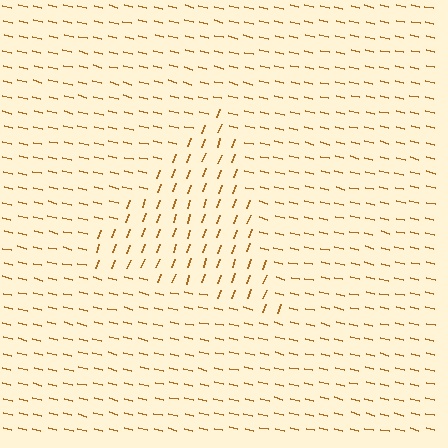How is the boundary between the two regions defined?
The boundary is defined purely by a change in line orientation (approximately 83 degrees difference). All lines are the same color and thickness.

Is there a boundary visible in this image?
Yes, there is a texture boundary formed by a change in line orientation.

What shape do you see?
I see a triangle.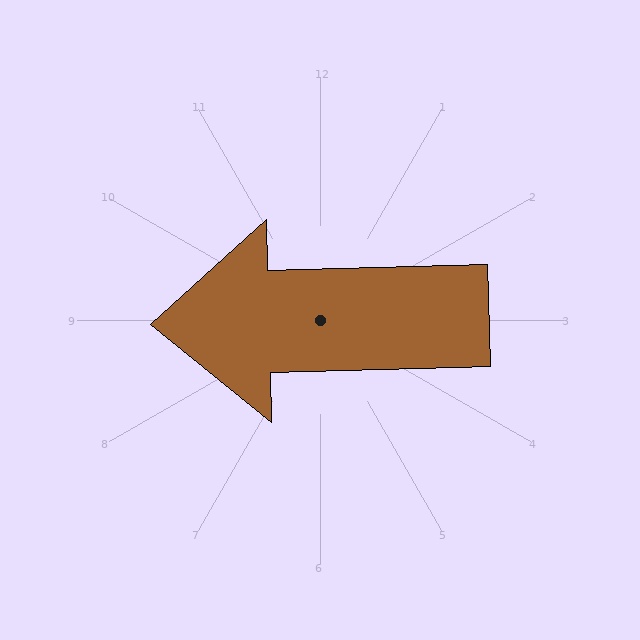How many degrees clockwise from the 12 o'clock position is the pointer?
Approximately 268 degrees.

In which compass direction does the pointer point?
West.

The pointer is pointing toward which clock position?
Roughly 9 o'clock.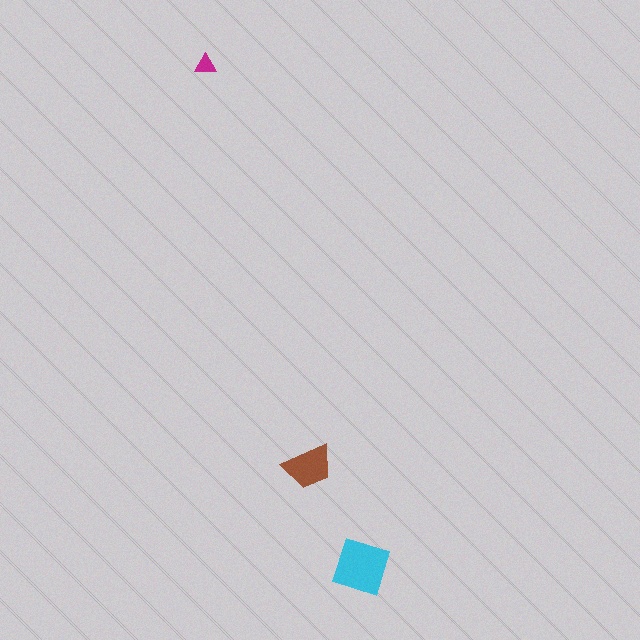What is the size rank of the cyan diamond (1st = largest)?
1st.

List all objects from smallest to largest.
The magenta triangle, the brown trapezoid, the cyan diamond.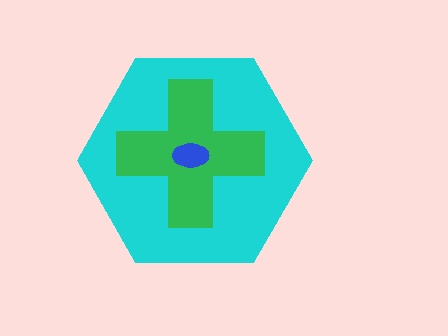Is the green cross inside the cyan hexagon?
Yes.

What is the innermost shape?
The blue ellipse.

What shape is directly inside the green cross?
The blue ellipse.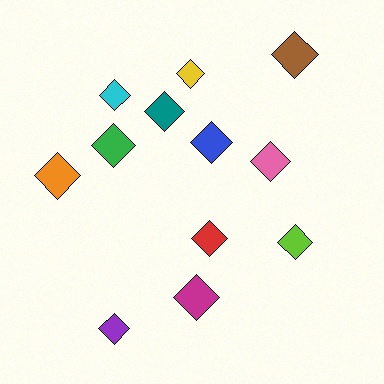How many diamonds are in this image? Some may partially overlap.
There are 12 diamonds.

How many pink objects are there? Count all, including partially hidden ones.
There is 1 pink object.